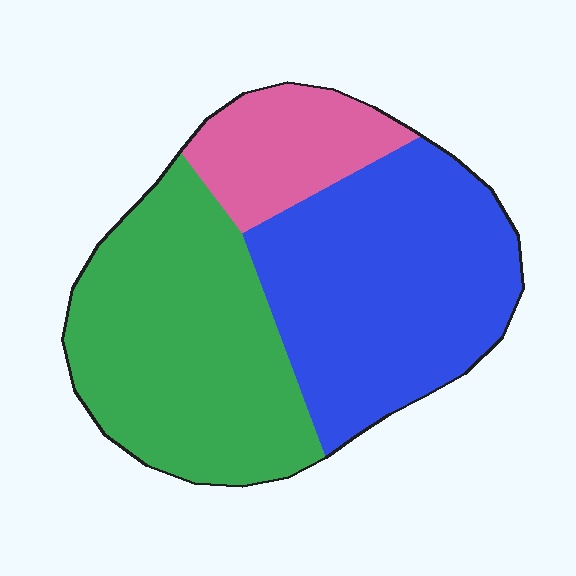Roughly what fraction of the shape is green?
Green takes up about two fifths (2/5) of the shape.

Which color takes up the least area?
Pink, at roughly 15%.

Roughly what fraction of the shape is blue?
Blue takes up between a third and a half of the shape.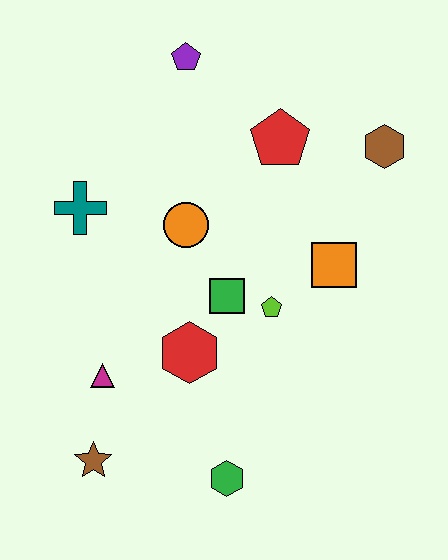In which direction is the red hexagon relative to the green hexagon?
The red hexagon is above the green hexagon.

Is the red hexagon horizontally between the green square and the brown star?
Yes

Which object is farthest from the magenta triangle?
The brown hexagon is farthest from the magenta triangle.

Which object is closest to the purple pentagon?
The red pentagon is closest to the purple pentagon.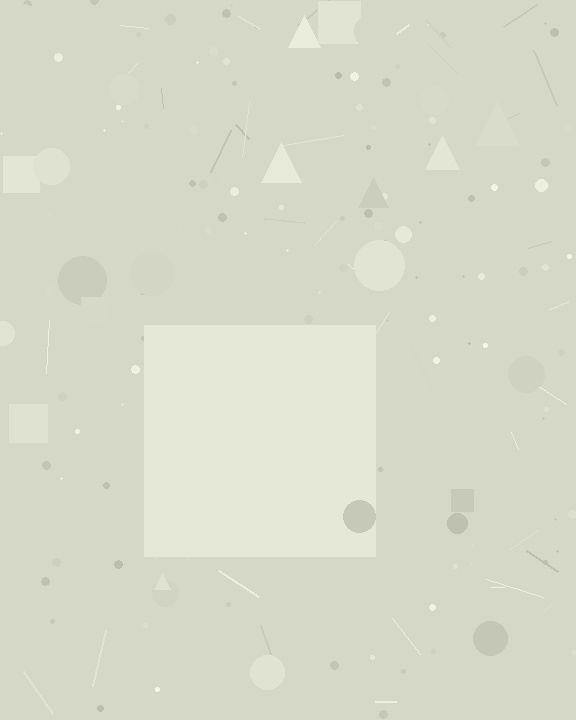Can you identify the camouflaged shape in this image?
The camouflaged shape is a square.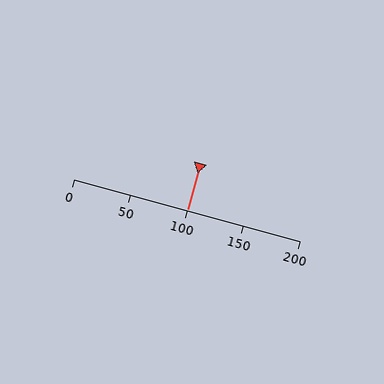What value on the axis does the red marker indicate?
The marker indicates approximately 100.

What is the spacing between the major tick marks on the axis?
The major ticks are spaced 50 apart.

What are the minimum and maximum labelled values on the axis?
The axis runs from 0 to 200.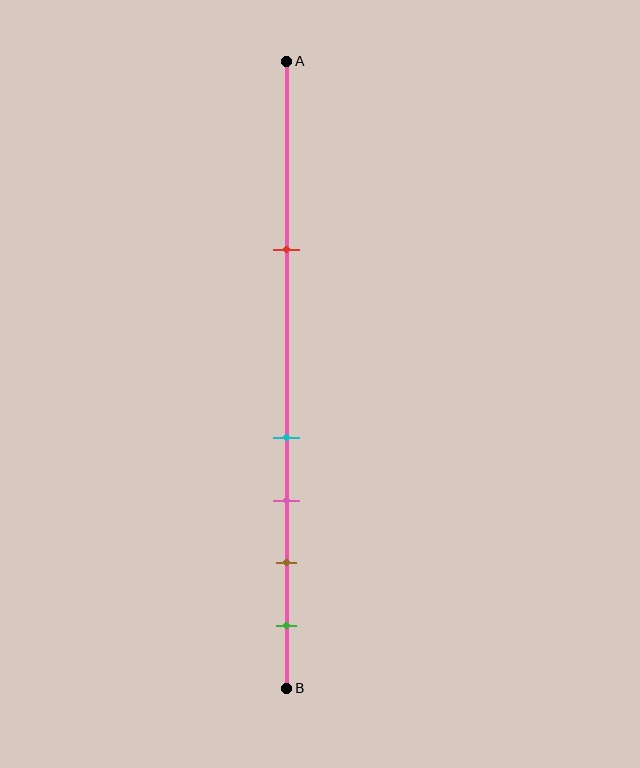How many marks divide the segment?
There are 5 marks dividing the segment.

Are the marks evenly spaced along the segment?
No, the marks are not evenly spaced.